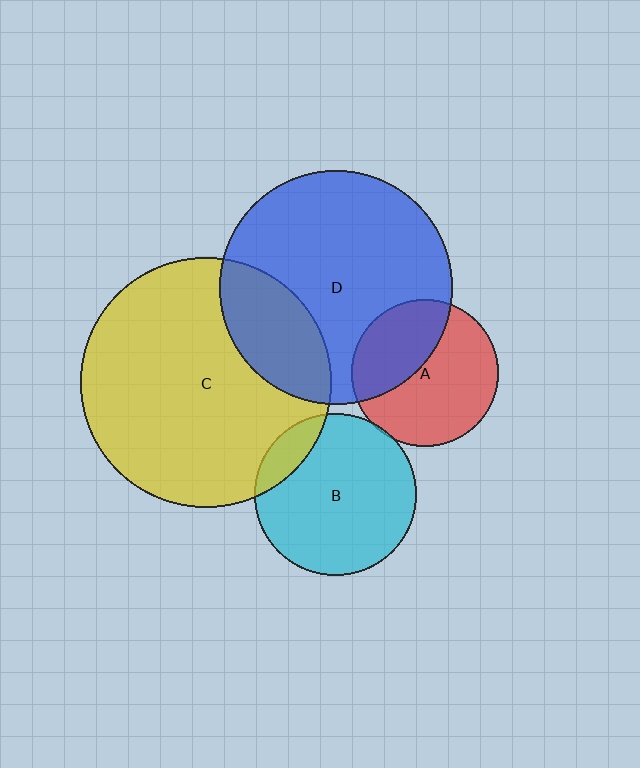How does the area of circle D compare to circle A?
Approximately 2.5 times.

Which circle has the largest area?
Circle C (yellow).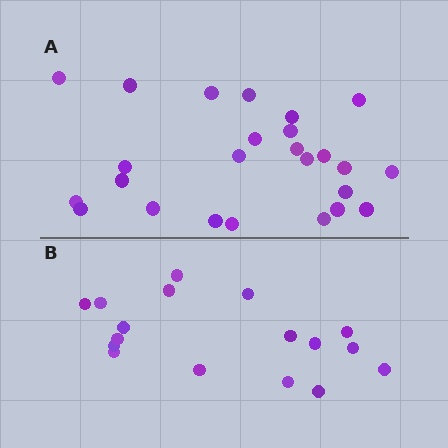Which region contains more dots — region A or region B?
Region A (the top region) has more dots.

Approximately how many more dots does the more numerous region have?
Region A has roughly 8 or so more dots than region B.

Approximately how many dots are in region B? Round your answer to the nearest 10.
About 20 dots. (The exact count is 17, which rounds to 20.)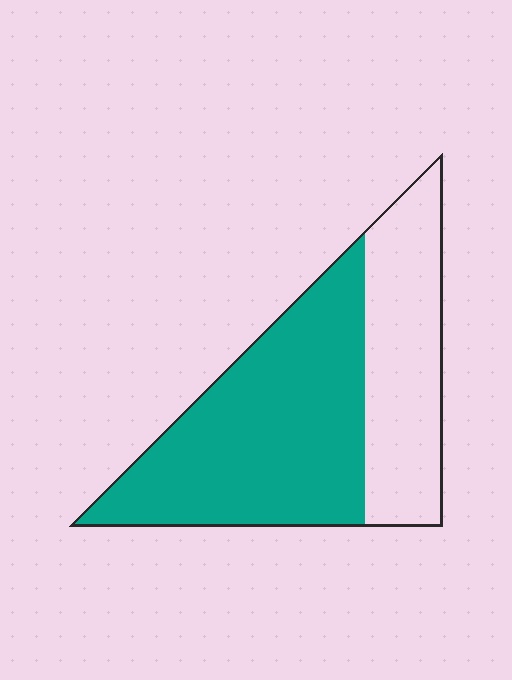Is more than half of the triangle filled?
Yes.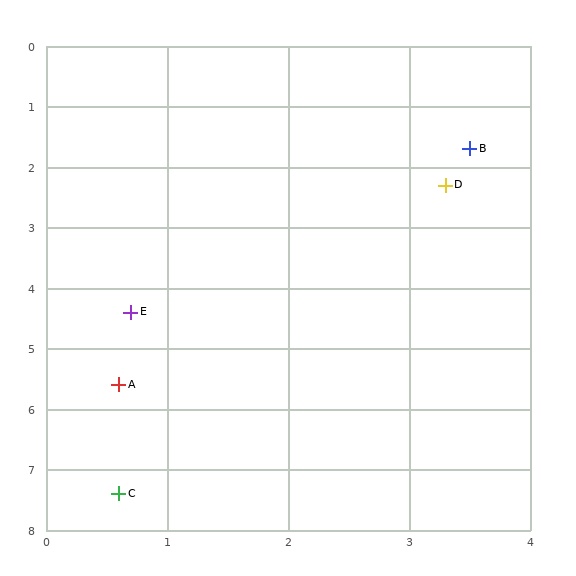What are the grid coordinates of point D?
Point D is at approximately (3.3, 2.3).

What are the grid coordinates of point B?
Point B is at approximately (3.5, 1.7).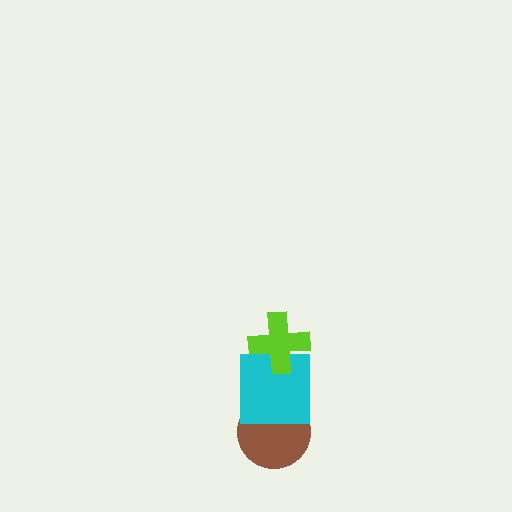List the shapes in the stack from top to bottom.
From top to bottom: the lime cross, the cyan square, the brown circle.